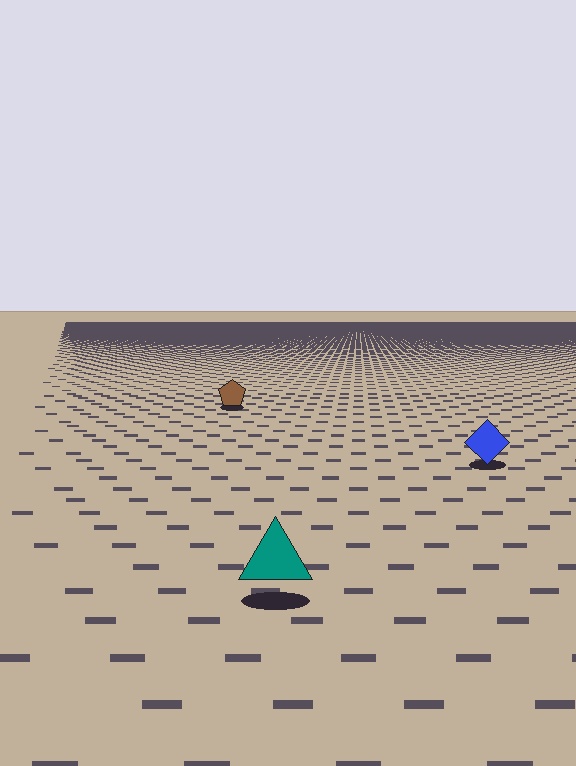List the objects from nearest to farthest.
From nearest to farthest: the teal triangle, the blue diamond, the brown pentagon.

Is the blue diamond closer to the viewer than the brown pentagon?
Yes. The blue diamond is closer — you can tell from the texture gradient: the ground texture is coarser near it.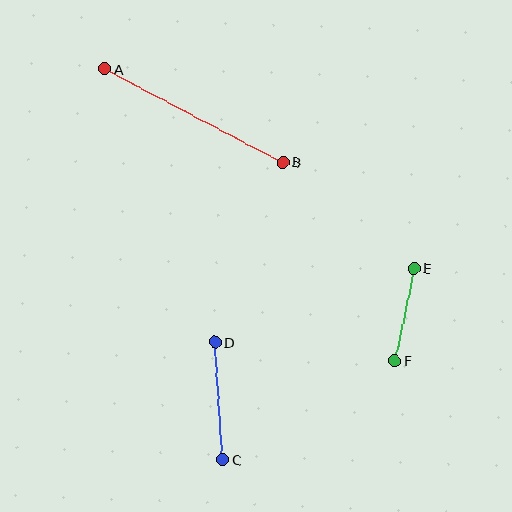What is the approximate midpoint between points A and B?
The midpoint is at approximately (194, 116) pixels.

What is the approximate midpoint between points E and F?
The midpoint is at approximately (404, 314) pixels.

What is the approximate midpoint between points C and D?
The midpoint is at approximately (219, 401) pixels.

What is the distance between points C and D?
The distance is approximately 118 pixels.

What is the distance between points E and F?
The distance is approximately 94 pixels.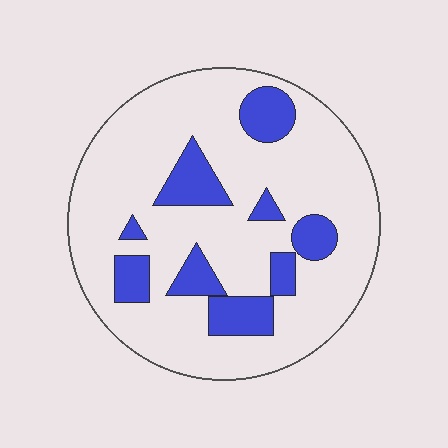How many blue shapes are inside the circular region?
9.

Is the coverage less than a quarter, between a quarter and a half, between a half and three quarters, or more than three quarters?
Less than a quarter.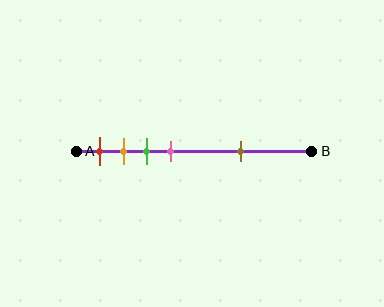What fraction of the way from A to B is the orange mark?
The orange mark is approximately 20% (0.2) of the way from A to B.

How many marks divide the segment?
There are 5 marks dividing the segment.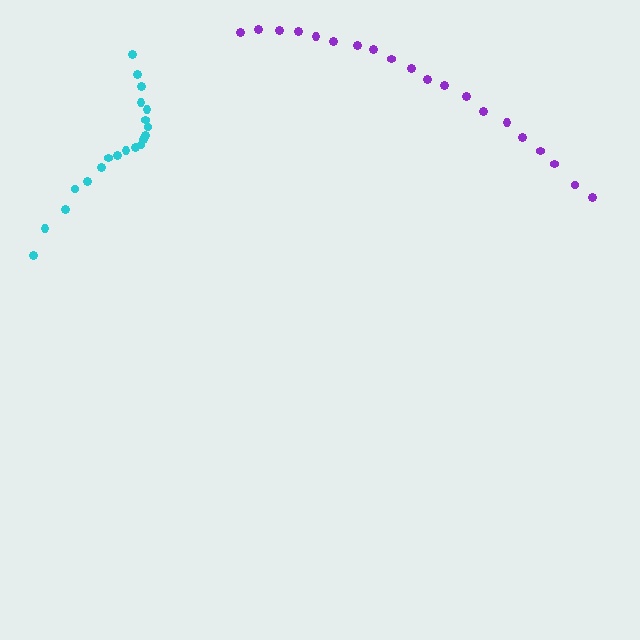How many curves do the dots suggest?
There are 2 distinct paths.